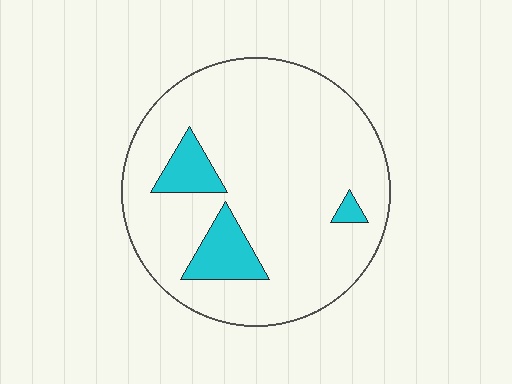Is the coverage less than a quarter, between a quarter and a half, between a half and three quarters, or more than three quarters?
Less than a quarter.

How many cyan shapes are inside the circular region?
3.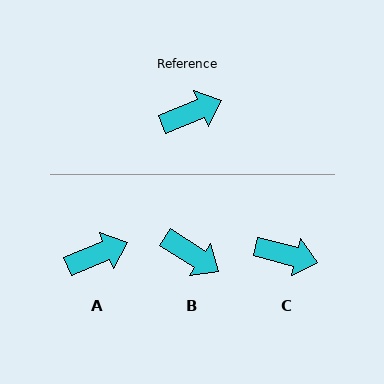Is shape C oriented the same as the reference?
No, it is off by about 36 degrees.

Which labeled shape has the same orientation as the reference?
A.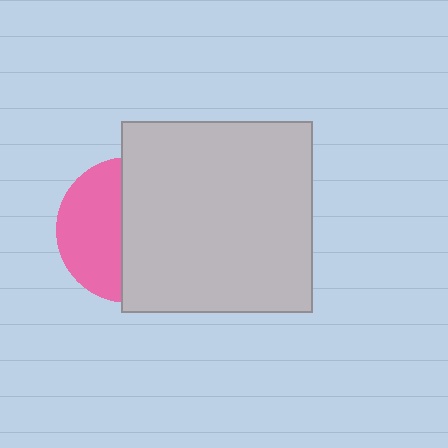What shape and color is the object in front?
The object in front is a light gray square.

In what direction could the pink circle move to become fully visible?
The pink circle could move left. That would shift it out from behind the light gray square entirely.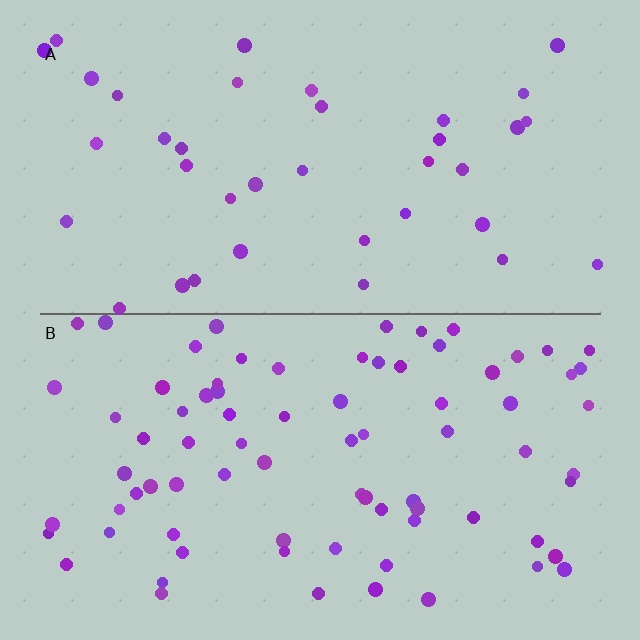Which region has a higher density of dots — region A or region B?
B (the bottom).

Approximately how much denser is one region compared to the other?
Approximately 2.1× — region B over region A.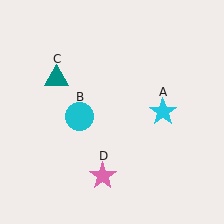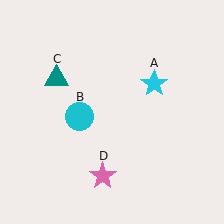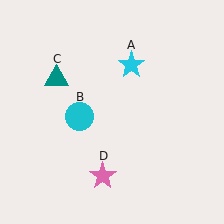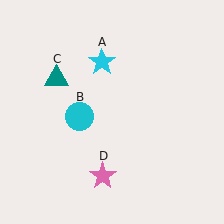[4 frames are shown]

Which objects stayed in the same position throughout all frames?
Cyan circle (object B) and teal triangle (object C) and pink star (object D) remained stationary.